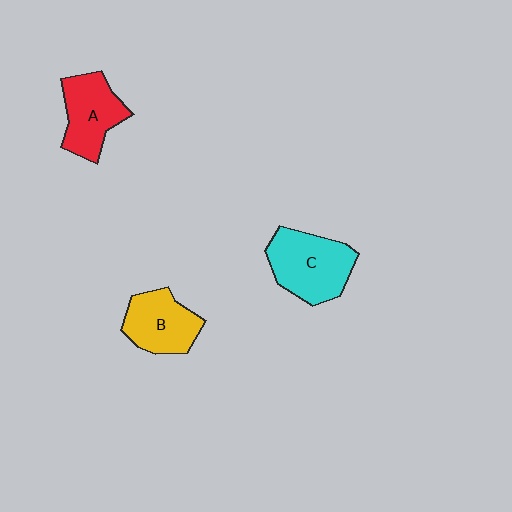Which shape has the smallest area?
Shape B (yellow).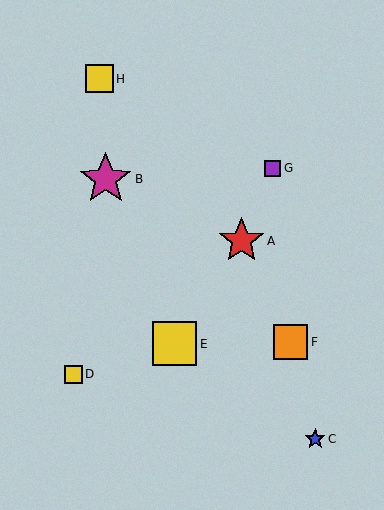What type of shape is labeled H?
Shape H is a yellow square.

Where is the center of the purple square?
The center of the purple square is at (272, 168).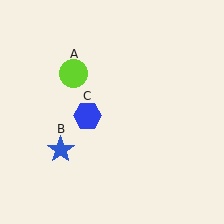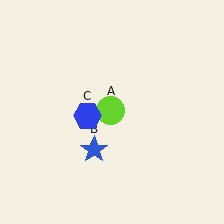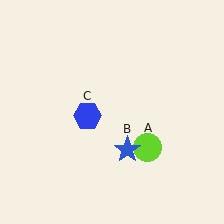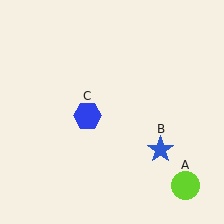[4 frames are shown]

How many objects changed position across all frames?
2 objects changed position: lime circle (object A), blue star (object B).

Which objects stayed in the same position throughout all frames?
Blue hexagon (object C) remained stationary.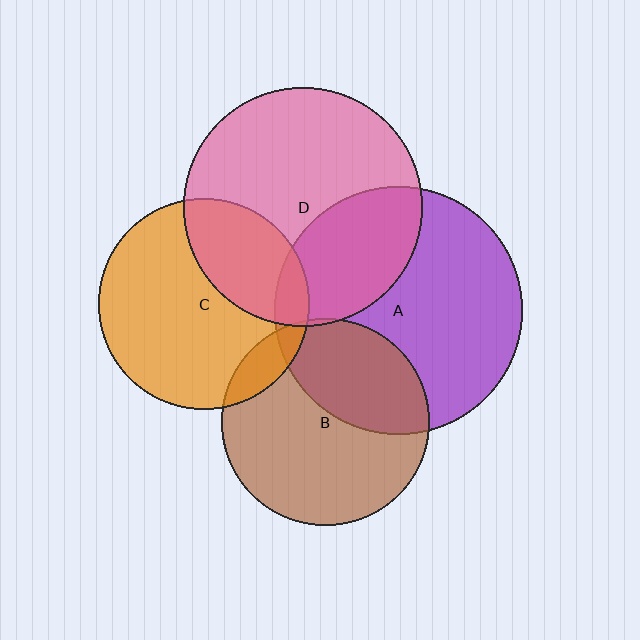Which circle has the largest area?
Circle A (purple).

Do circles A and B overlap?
Yes.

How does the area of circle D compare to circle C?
Approximately 1.3 times.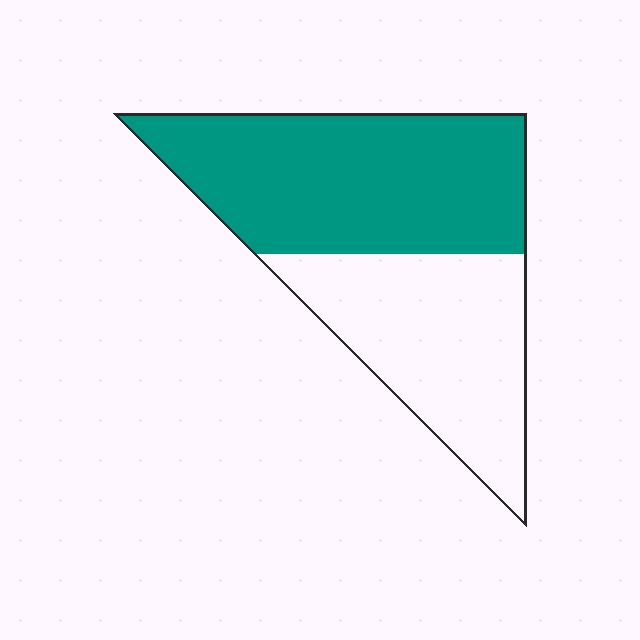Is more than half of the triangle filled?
Yes.